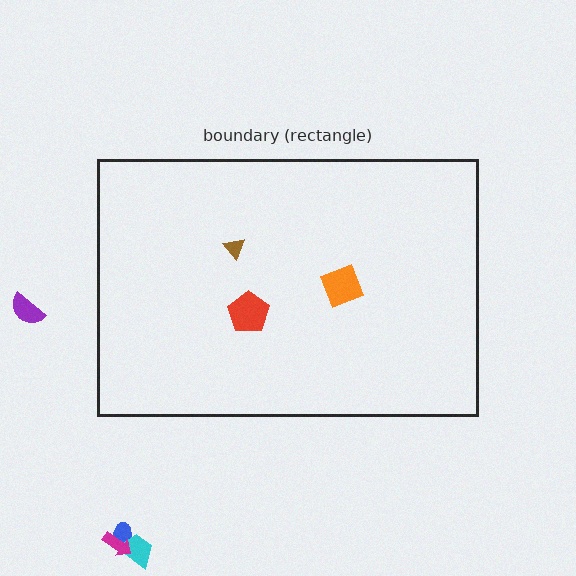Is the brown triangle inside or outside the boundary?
Inside.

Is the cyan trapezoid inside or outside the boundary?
Outside.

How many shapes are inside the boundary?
3 inside, 4 outside.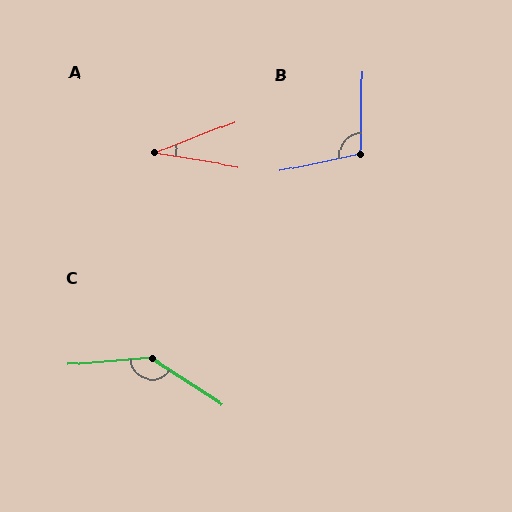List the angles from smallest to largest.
A (31°), B (103°), C (142°).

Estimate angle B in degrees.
Approximately 103 degrees.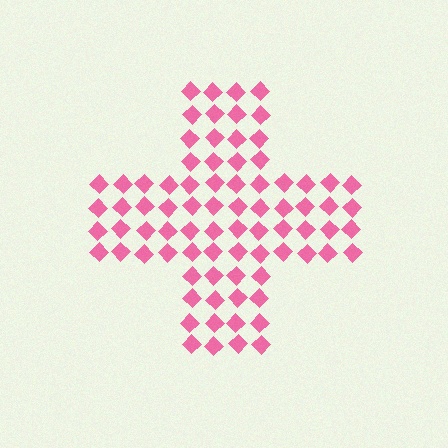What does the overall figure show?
The overall figure shows a cross.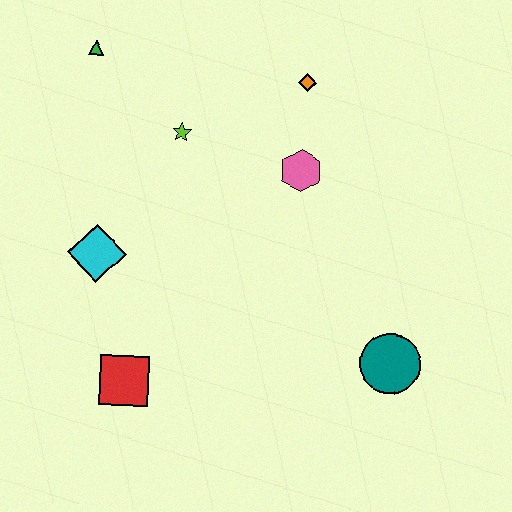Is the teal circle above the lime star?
No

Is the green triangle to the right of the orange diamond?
No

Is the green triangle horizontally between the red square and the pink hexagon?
No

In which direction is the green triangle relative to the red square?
The green triangle is above the red square.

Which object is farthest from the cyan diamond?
The teal circle is farthest from the cyan diamond.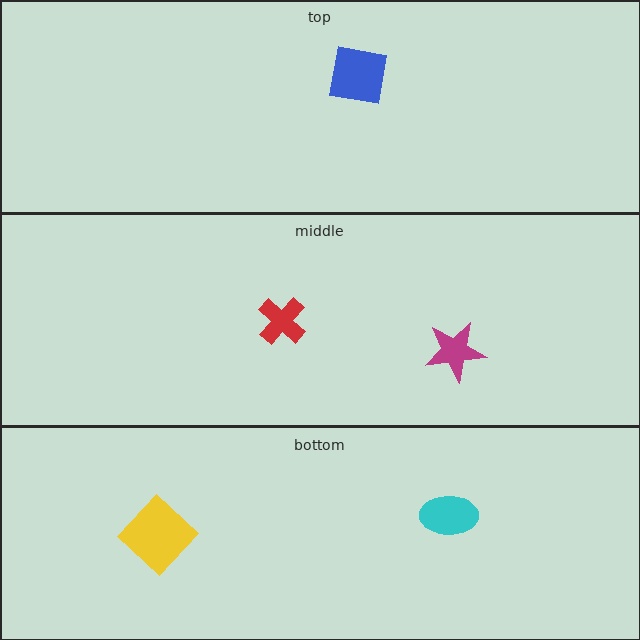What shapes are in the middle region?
The red cross, the magenta star.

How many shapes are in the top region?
1.